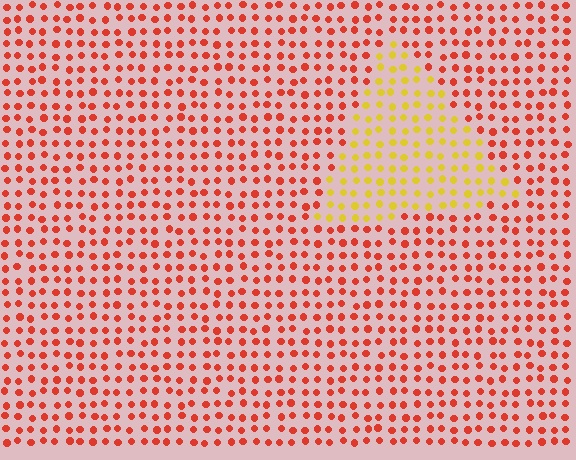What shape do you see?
I see a triangle.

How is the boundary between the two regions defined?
The boundary is defined purely by a slight shift in hue (about 49 degrees). Spacing, size, and orientation are identical on both sides.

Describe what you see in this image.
The image is filled with small red elements in a uniform arrangement. A triangle-shaped region is visible where the elements are tinted to a slightly different hue, forming a subtle color boundary.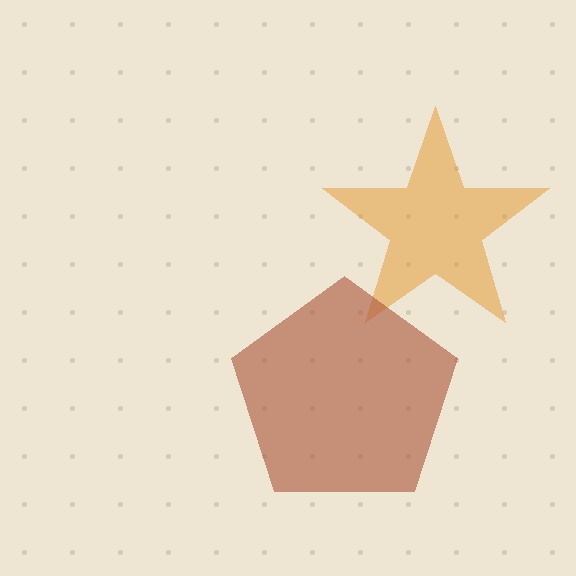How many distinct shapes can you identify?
There are 2 distinct shapes: an orange star, a brown pentagon.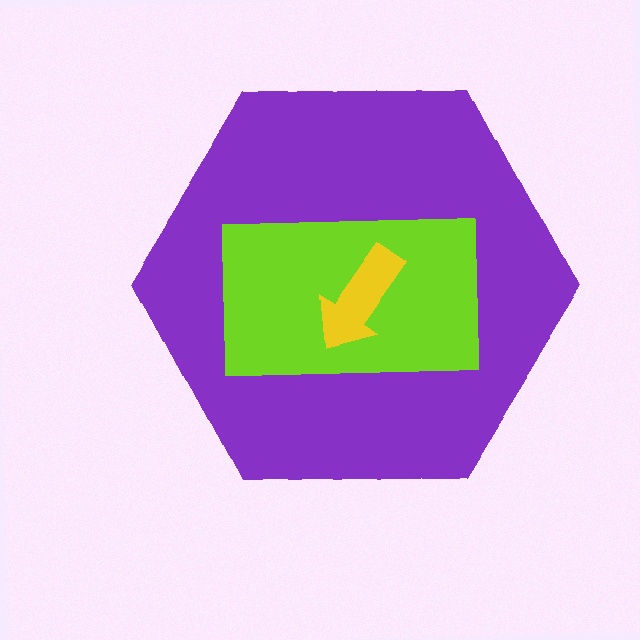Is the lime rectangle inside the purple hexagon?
Yes.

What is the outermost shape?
The purple hexagon.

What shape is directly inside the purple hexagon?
The lime rectangle.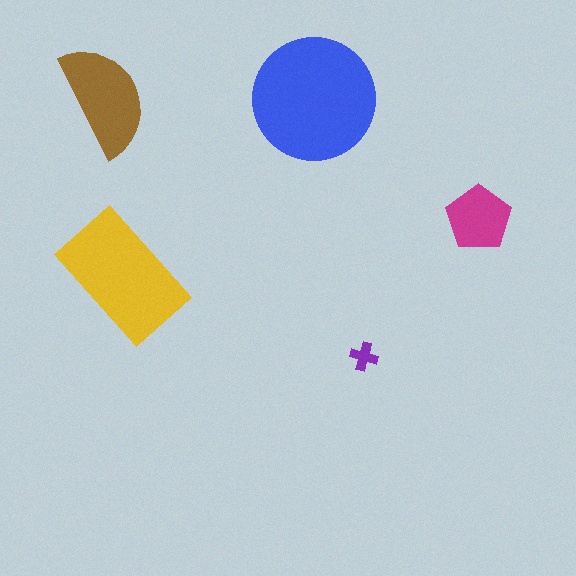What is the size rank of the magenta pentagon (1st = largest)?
4th.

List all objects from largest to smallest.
The blue circle, the yellow rectangle, the brown semicircle, the magenta pentagon, the purple cross.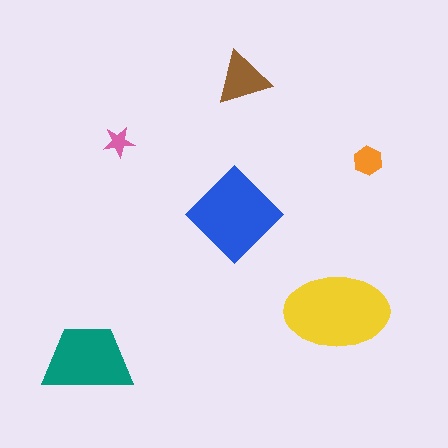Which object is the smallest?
The pink star.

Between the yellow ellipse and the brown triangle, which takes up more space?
The yellow ellipse.